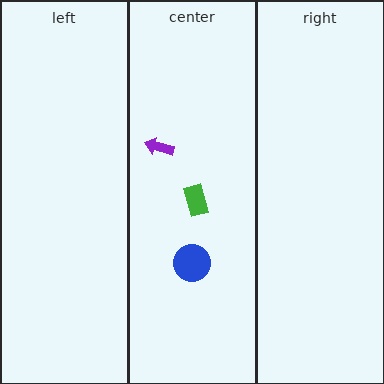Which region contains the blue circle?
The center region.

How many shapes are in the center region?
3.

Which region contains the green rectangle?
The center region.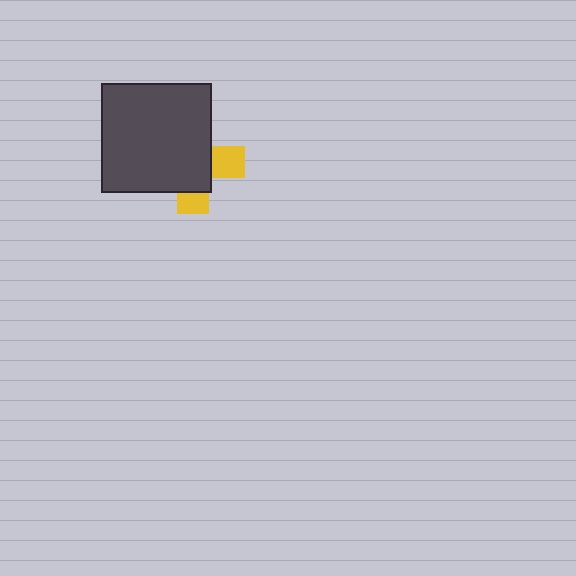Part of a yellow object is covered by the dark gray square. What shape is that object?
It is a cross.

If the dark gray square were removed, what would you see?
You would see the complete yellow cross.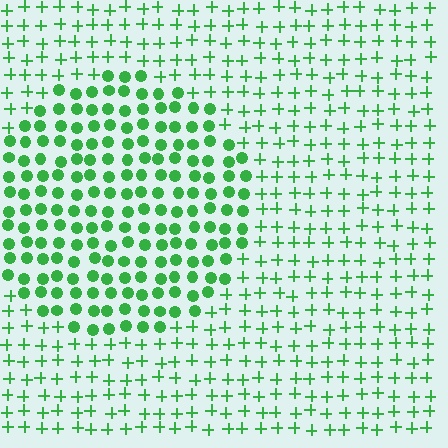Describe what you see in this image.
The image is filled with small green elements arranged in a uniform grid. A circle-shaped region contains circles, while the surrounding area contains plus signs. The boundary is defined purely by the change in element shape.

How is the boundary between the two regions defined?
The boundary is defined by a change in element shape: circles inside vs. plus signs outside. All elements share the same color and spacing.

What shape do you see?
I see a circle.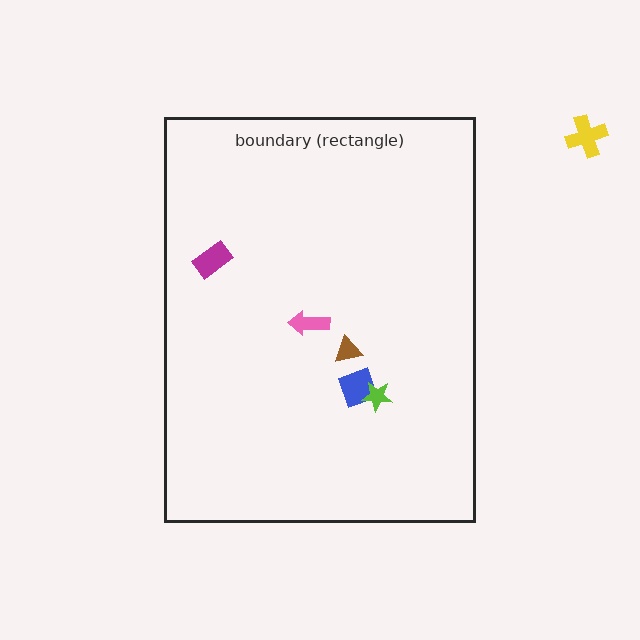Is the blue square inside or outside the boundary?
Inside.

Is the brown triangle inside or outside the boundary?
Inside.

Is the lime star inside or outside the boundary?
Inside.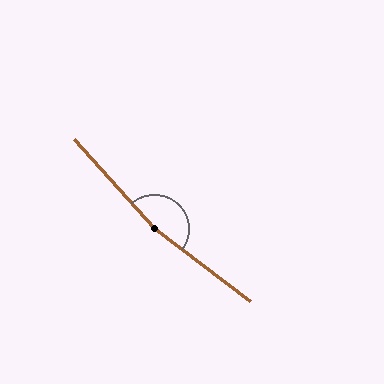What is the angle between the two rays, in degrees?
Approximately 169 degrees.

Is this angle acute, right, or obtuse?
It is obtuse.